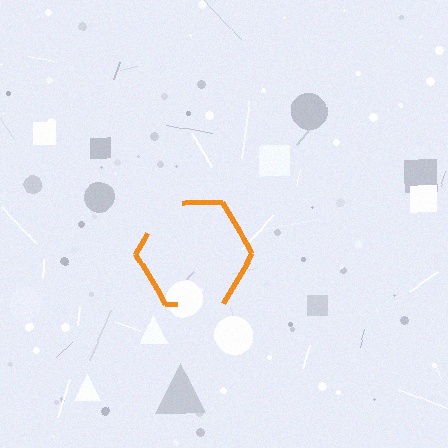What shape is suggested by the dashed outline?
The dashed outline suggests a hexagon.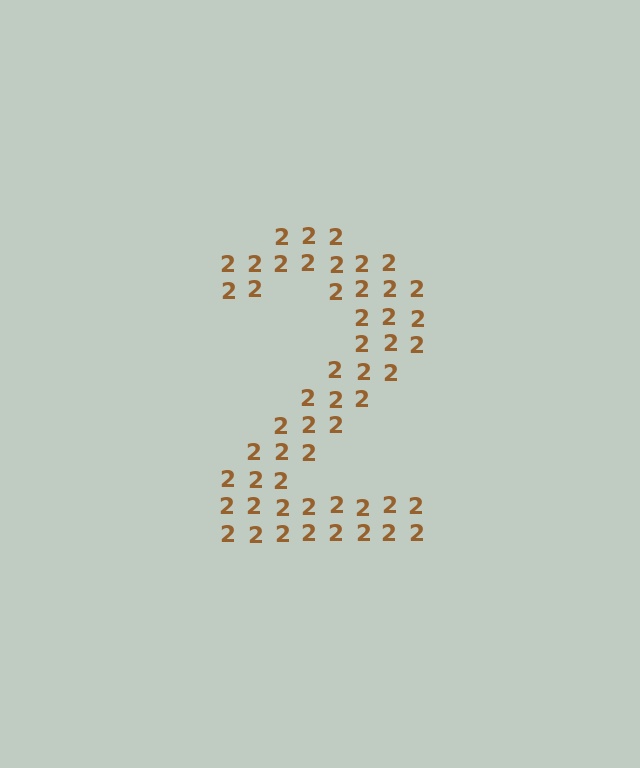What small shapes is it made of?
It is made of small digit 2's.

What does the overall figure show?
The overall figure shows the digit 2.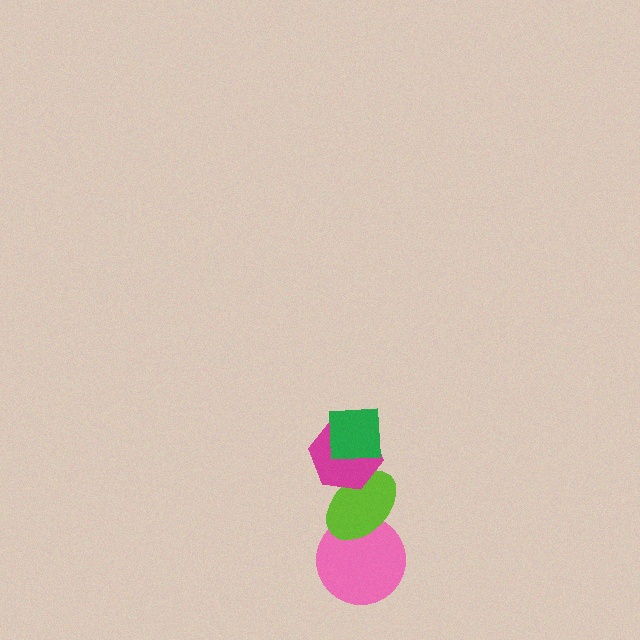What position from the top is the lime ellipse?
The lime ellipse is 3rd from the top.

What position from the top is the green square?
The green square is 1st from the top.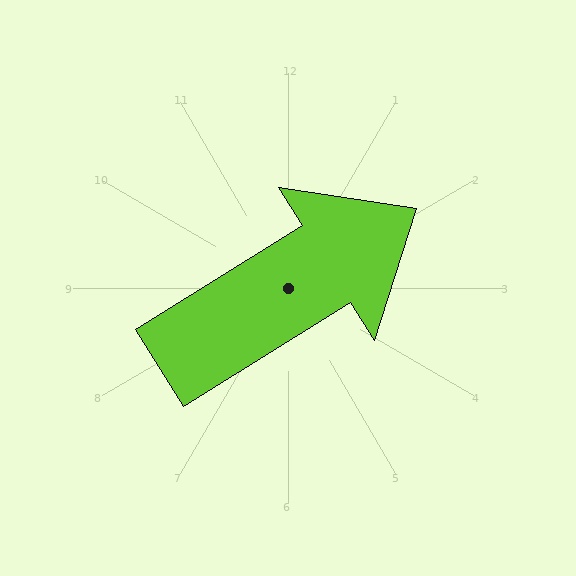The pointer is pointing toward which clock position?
Roughly 2 o'clock.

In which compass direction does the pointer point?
Northeast.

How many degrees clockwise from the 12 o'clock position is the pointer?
Approximately 58 degrees.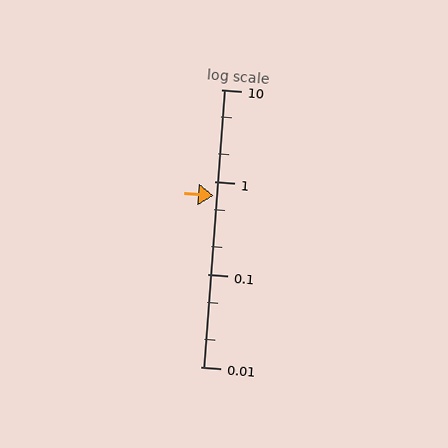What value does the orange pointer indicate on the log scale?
The pointer indicates approximately 0.71.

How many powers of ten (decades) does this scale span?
The scale spans 3 decades, from 0.01 to 10.